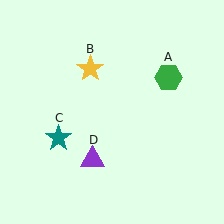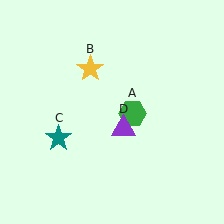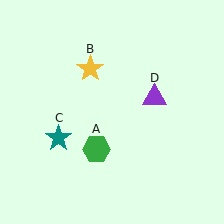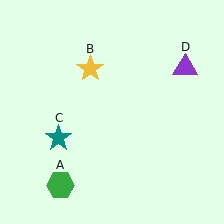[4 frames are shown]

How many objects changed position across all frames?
2 objects changed position: green hexagon (object A), purple triangle (object D).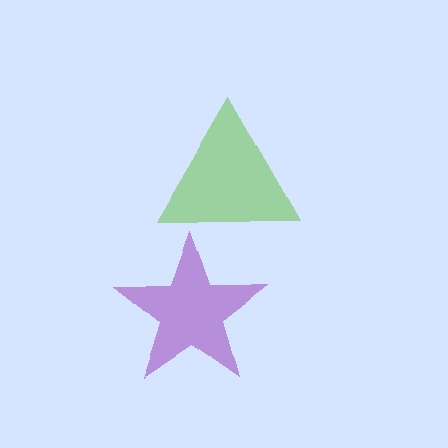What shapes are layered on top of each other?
The layered shapes are: a purple star, a lime triangle.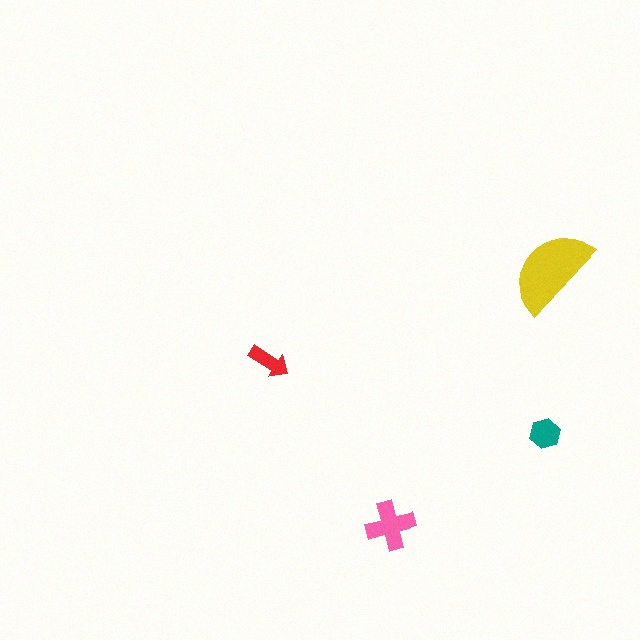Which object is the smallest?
The red arrow.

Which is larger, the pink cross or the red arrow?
The pink cross.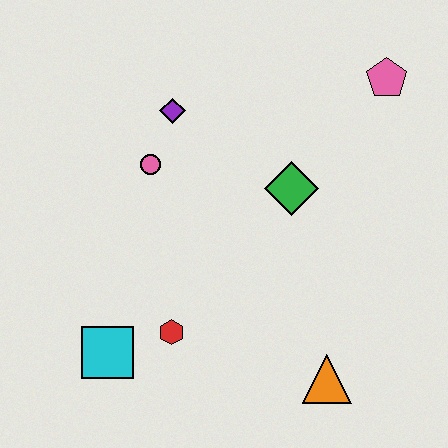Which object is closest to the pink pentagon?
The green diamond is closest to the pink pentagon.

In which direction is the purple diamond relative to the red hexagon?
The purple diamond is above the red hexagon.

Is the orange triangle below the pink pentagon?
Yes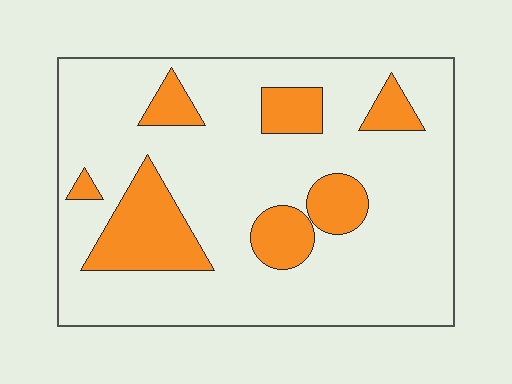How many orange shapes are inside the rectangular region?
7.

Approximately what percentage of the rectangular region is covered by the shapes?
Approximately 20%.